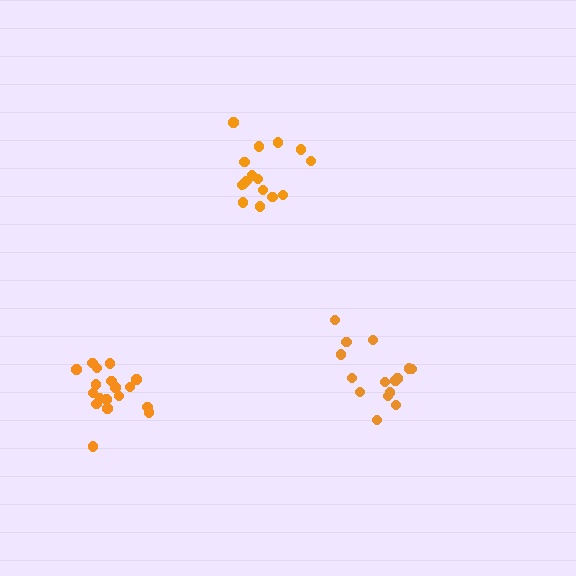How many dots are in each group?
Group 1: 16 dots, Group 2: 18 dots, Group 3: 15 dots (49 total).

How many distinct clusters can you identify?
There are 3 distinct clusters.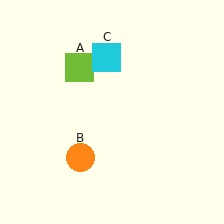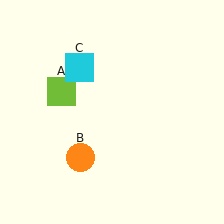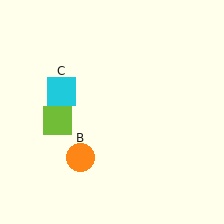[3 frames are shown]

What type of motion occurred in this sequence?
The lime square (object A), cyan square (object C) rotated counterclockwise around the center of the scene.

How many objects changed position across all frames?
2 objects changed position: lime square (object A), cyan square (object C).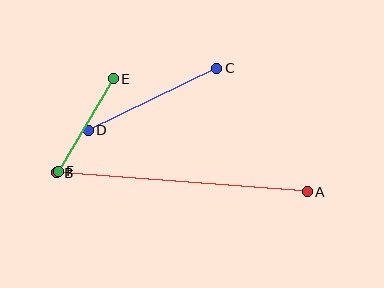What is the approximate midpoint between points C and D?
The midpoint is at approximately (153, 99) pixels.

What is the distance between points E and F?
The distance is approximately 108 pixels.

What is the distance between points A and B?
The distance is approximately 251 pixels.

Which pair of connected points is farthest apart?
Points A and B are farthest apart.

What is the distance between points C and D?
The distance is approximately 143 pixels.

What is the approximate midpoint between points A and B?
The midpoint is at approximately (182, 182) pixels.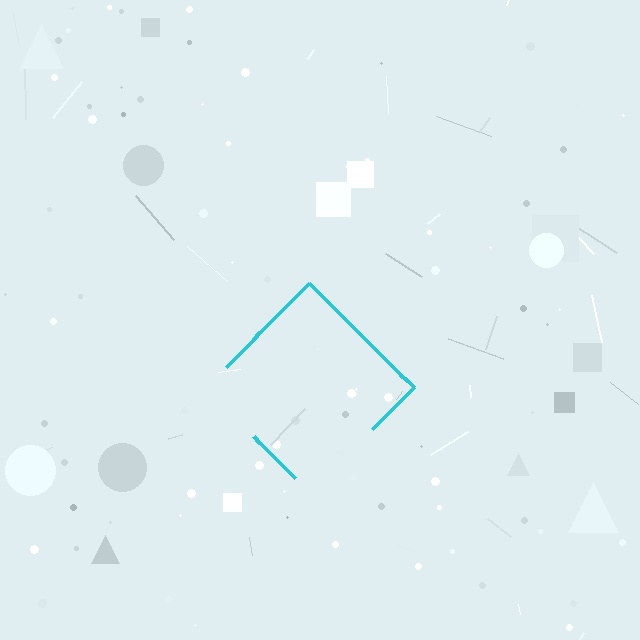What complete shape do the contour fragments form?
The contour fragments form a diamond.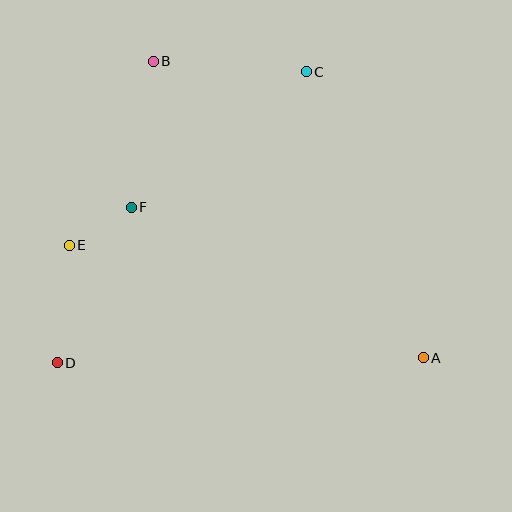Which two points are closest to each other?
Points E and F are closest to each other.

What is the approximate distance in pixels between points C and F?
The distance between C and F is approximately 221 pixels.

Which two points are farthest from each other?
Points A and B are farthest from each other.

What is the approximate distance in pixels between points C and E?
The distance between C and E is approximately 294 pixels.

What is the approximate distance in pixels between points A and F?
The distance between A and F is approximately 328 pixels.